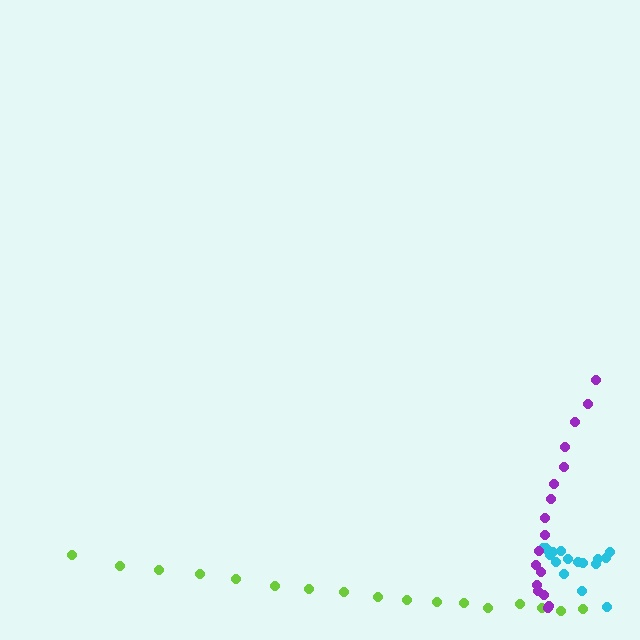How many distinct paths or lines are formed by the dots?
There are 3 distinct paths.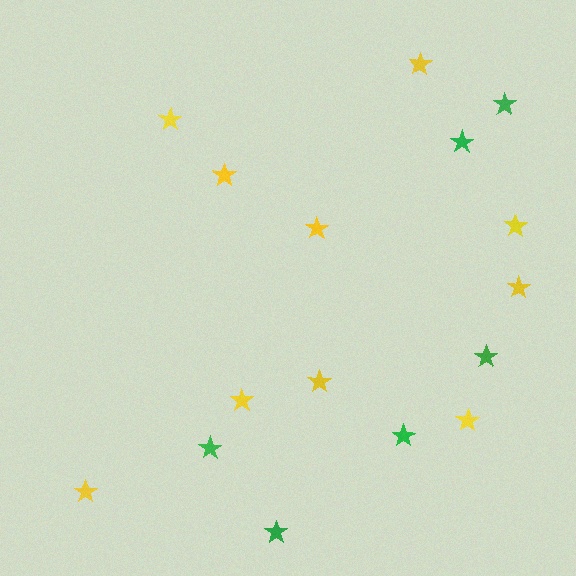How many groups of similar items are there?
There are 2 groups: one group of yellow stars (10) and one group of green stars (6).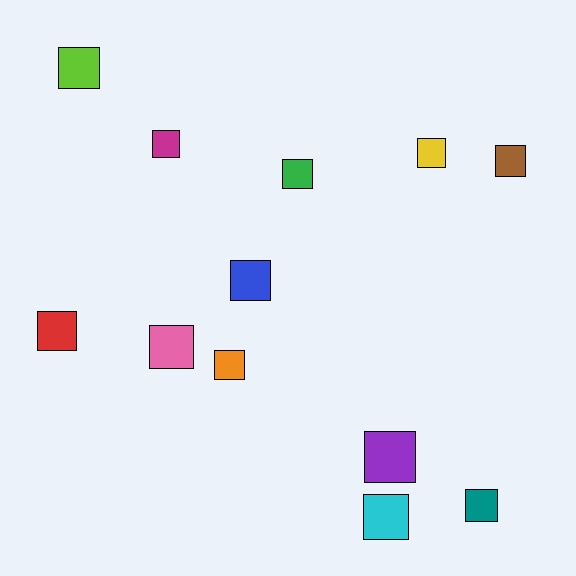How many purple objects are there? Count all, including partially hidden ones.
There is 1 purple object.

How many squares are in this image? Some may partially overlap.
There are 12 squares.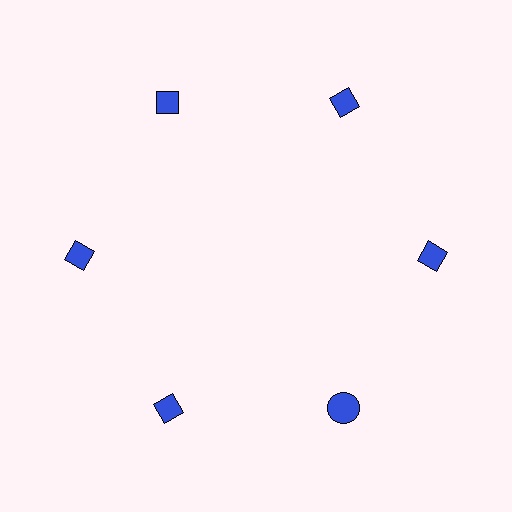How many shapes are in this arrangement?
There are 6 shapes arranged in a ring pattern.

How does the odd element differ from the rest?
It has a different shape: circle instead of diamond.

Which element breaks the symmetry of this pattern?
The blue circle at roughly the 5 o'clock position breaks the symmetry. All other shapes are blue diamonds.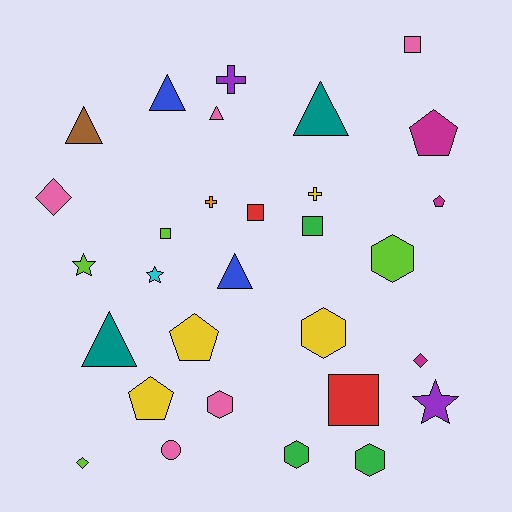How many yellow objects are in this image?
There are 4 yellow objects.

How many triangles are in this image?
There are 6 triangles.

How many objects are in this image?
There are 30 objects.